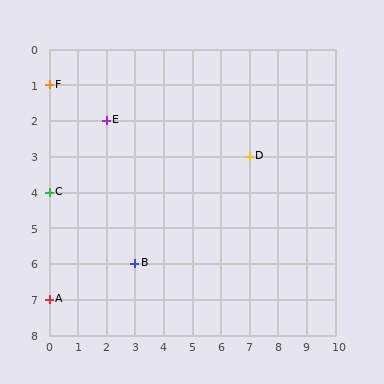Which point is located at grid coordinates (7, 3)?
Point D is at (7, 3).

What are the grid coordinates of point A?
Point A is at grid coordinates (0, 7).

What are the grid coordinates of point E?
Point E is at grid coordinates (2, 2).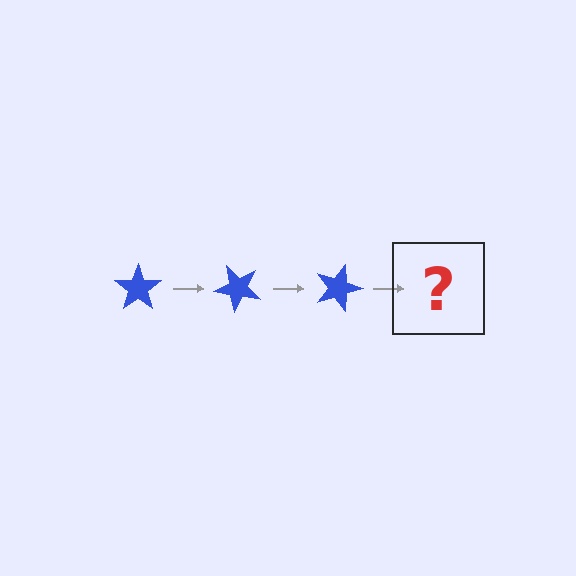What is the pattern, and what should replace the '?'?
The pattern is that the star rotates 45 degrees each step. The '?' should be a blue star rotated 135 degrees.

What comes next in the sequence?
The next element should be a blue star rotated 135 degrees.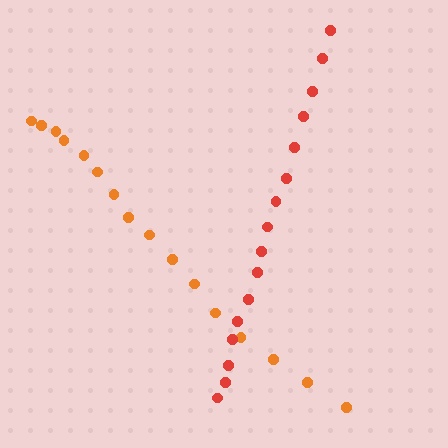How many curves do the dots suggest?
There are 2 distinct paths.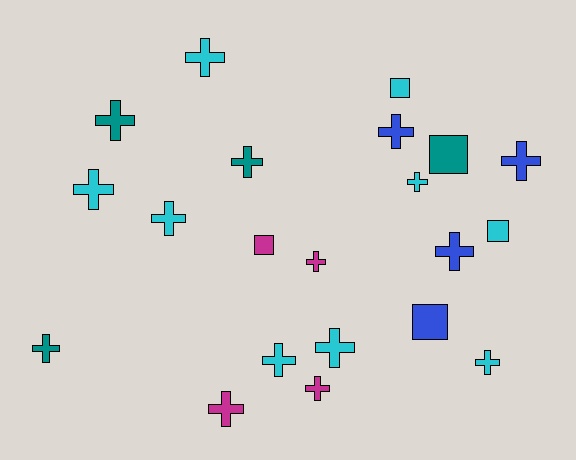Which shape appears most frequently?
Cross, with 16 objects.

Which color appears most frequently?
Cyan, with 9 objects.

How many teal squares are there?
There is 1 teal square.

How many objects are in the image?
There are 21 objects.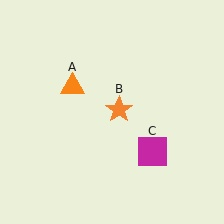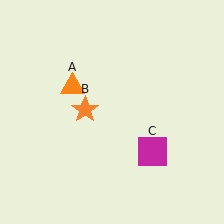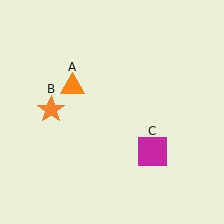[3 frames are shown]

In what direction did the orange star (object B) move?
The orange star (object B) moved left.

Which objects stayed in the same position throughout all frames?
Orange triangle (object A) and magenta square (object C) remained stationary.